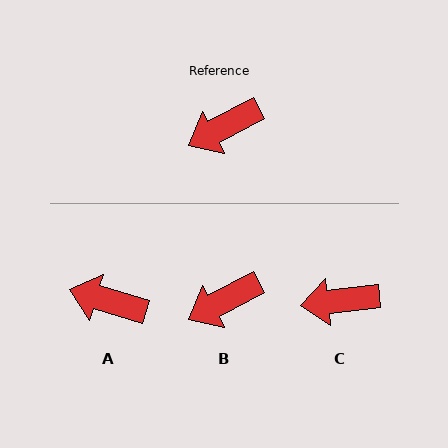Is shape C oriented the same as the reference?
No, it is off by about 21 degrees.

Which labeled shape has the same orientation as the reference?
B.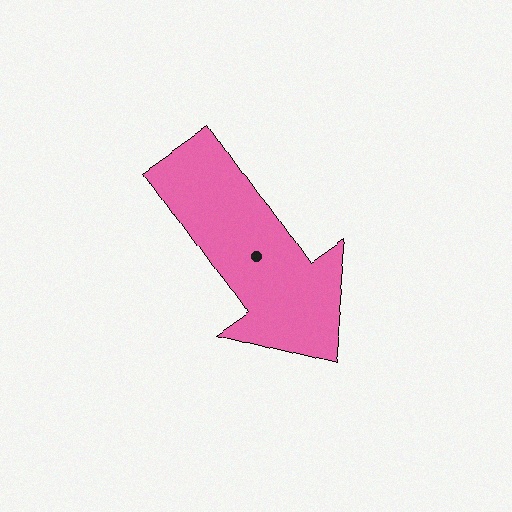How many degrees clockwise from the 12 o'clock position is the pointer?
Approximately 145 degrees.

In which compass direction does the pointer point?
Southeast.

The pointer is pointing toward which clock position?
Roughly 5 o'clock.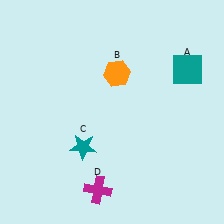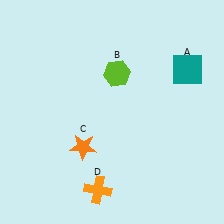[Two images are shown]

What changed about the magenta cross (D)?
In Image 1, D is magenta. In Image 2, it changed to orange.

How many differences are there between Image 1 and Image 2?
There are 3 differences between the two images.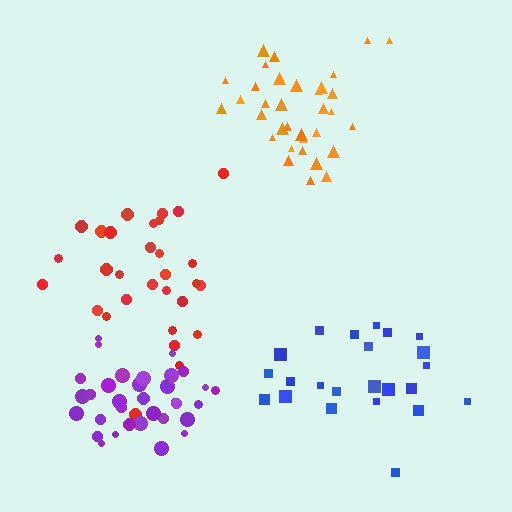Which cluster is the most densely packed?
Purple.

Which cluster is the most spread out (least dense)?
Red.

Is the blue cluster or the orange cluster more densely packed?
Orange.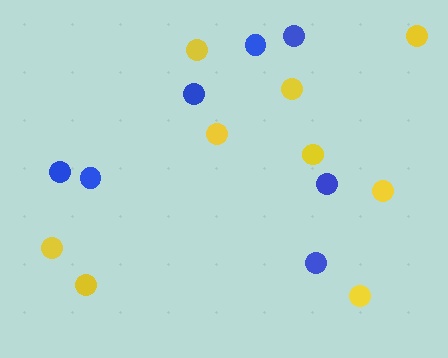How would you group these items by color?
There are 2 groups: one group of yellow circles (9) and one group of blue circles (7).